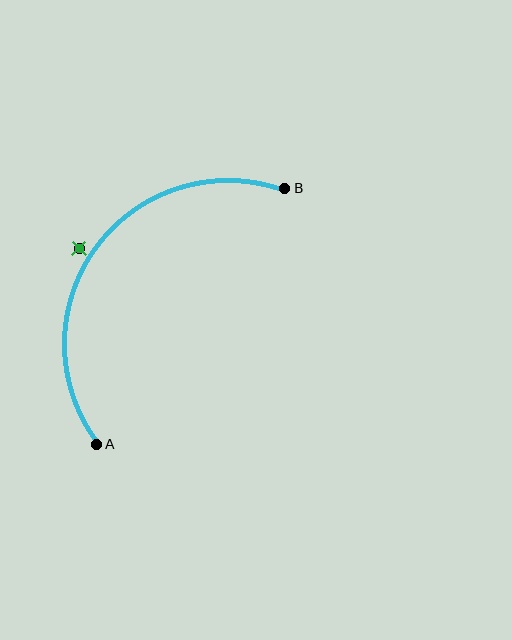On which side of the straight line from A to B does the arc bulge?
The arc bulges above and to the left of the straight line connecting A and B.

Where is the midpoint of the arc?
The arc midpoint is the point on the curve farthest from the straight line joining A and B. It sits above and to the left of that line.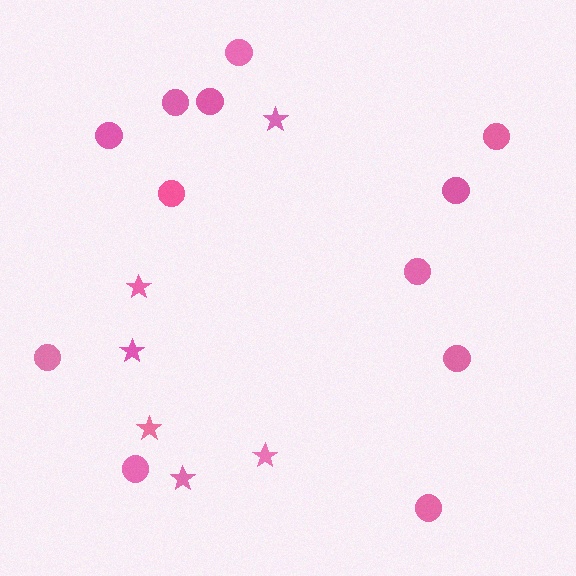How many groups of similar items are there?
There are 2 groups: one group of circles (12) and one group of stars (6).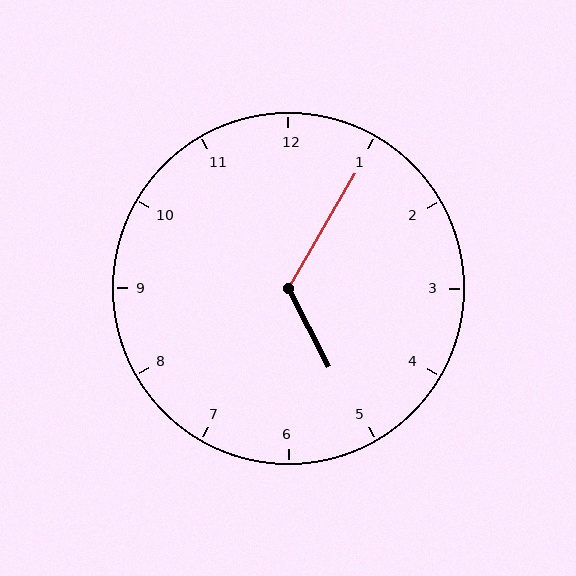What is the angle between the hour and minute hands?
Approximately 122 degrees.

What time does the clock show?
5:05.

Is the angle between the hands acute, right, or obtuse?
It is obtuse.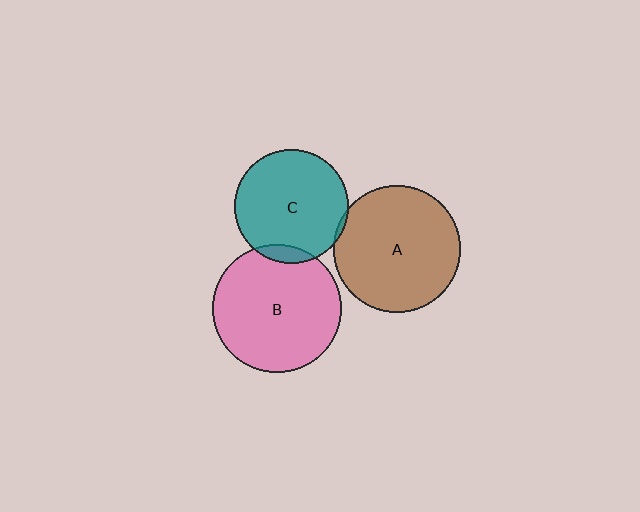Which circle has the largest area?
Circle B (pink).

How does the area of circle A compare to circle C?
Approximately 1.3 times.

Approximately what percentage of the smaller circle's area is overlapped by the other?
Approximately 10%.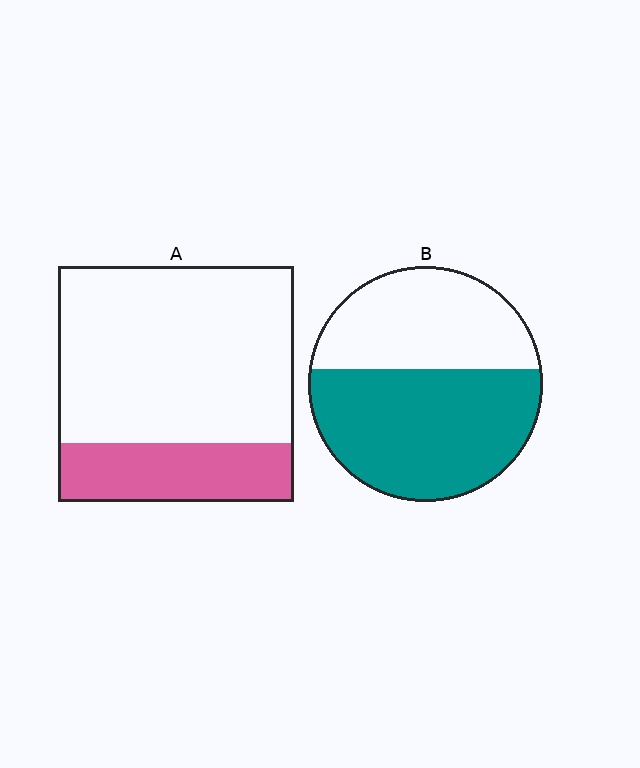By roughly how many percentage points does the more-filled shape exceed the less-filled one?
By roughly 35 percentage points (B over A).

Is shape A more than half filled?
No.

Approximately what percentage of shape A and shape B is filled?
A is approximately 25% and B is approximately 60%.